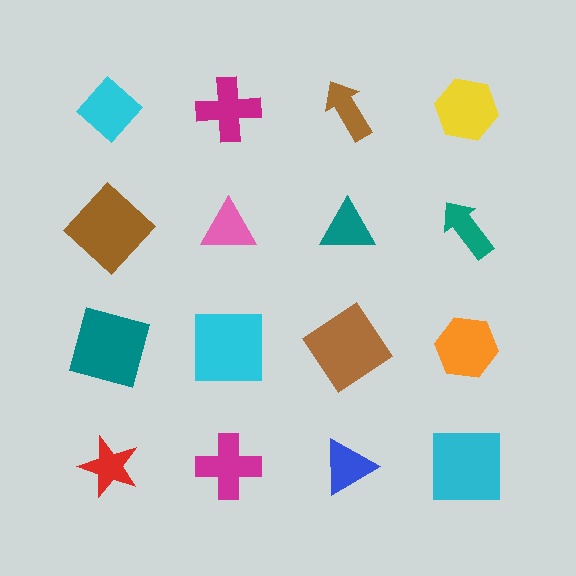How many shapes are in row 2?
4 shapes.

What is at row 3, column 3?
A brown diamond.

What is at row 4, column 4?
A cyan square.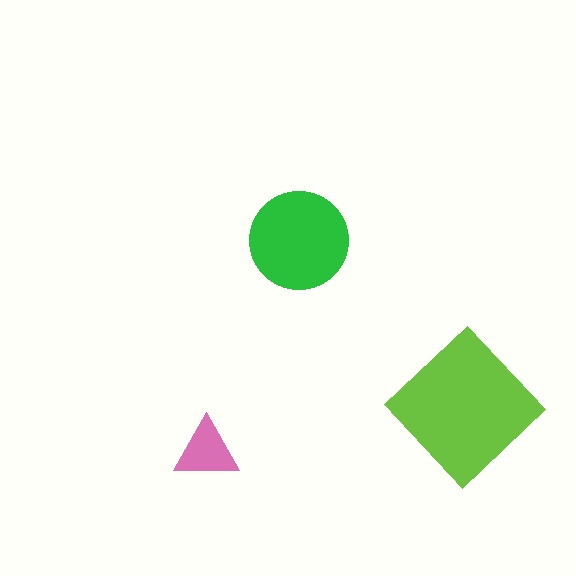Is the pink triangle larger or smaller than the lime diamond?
Smaller.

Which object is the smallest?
The pink triangle.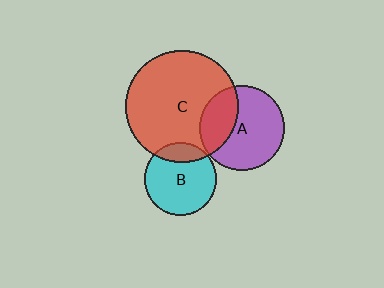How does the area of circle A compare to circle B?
Approximately 1.4 times.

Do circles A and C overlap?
Yes.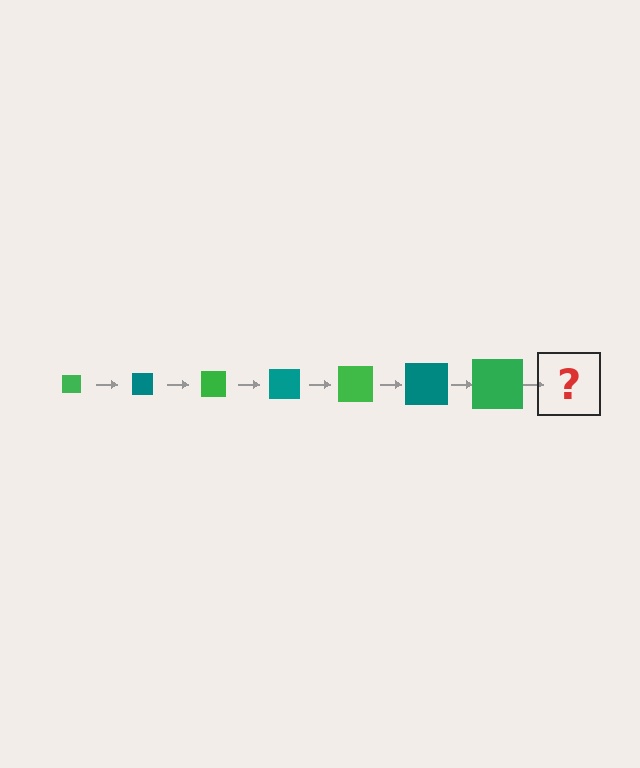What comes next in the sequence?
The next element should be a teal square, larger than the previous one.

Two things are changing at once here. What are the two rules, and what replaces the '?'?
The two rules are that the square grows larger each step and the color cycles through green and teal. The '?' should be a teal square, larger than the previous one.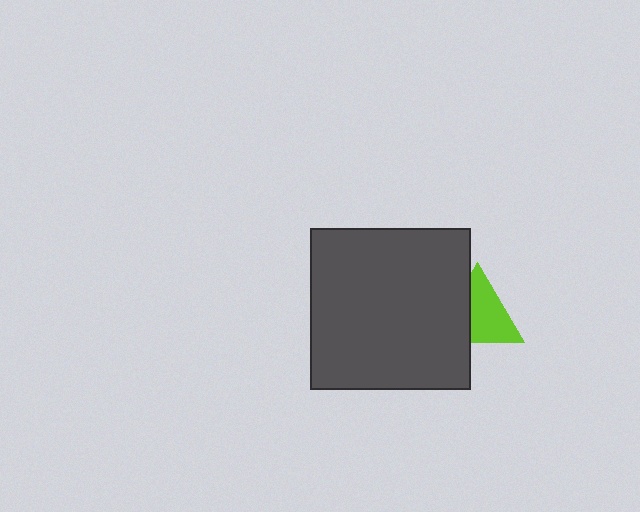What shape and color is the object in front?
The object in front is a dark gray square.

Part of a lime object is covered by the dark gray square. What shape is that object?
It is a triangle.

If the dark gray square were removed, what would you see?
You would see the complete lime triangle.